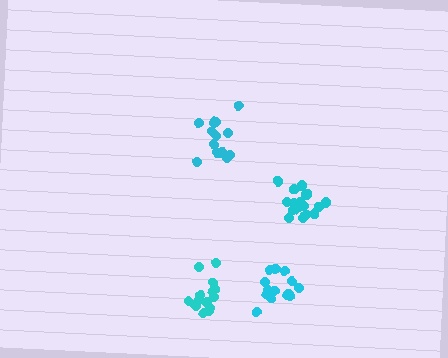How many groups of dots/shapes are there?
There are 4 groups.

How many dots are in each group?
Group 1: 17 dots, Group 2: 14 dots, Group 3: 14 dots, Group 4: 13 dots (58 total).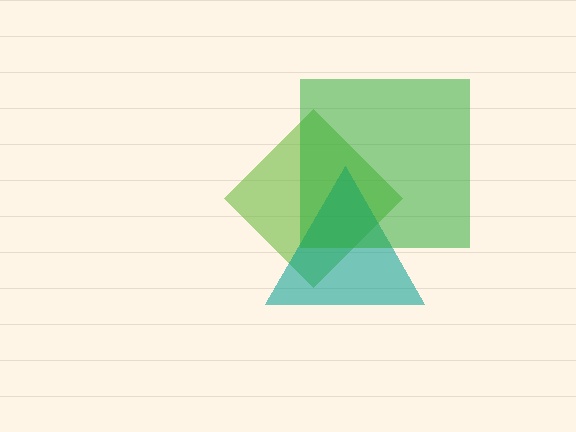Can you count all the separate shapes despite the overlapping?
Yes, there are 3 separate shapes.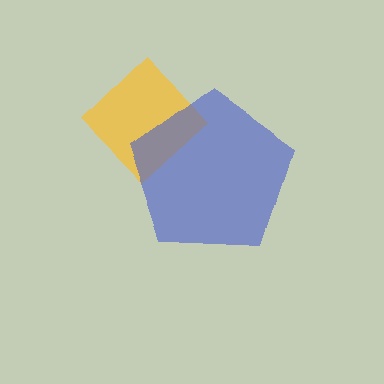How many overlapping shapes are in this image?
There are 2 overlapping shapes in the image.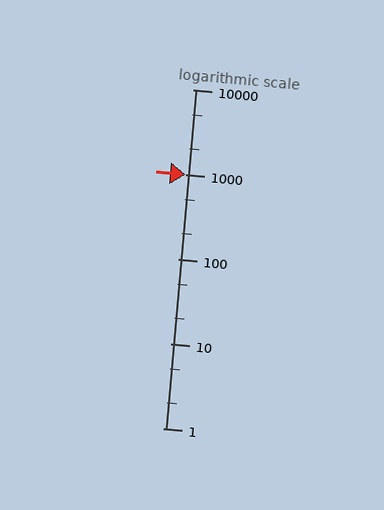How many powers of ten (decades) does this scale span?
The scale spans 4 decades, from 1 to 10000.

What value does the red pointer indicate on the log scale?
The pointer indicates approximately 1000.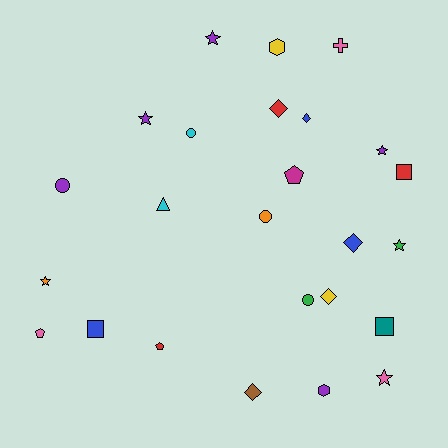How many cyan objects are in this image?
There are 2 cyan objects.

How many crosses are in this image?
There is 1 cross.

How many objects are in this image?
There are 25 objects.